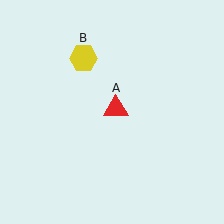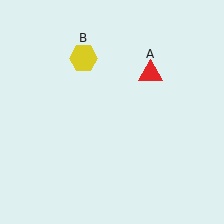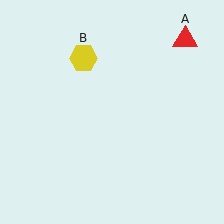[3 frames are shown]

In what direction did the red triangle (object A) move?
The red triangle (object A) moved up and to the right.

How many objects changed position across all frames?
1 object changed position: red triangle (object A).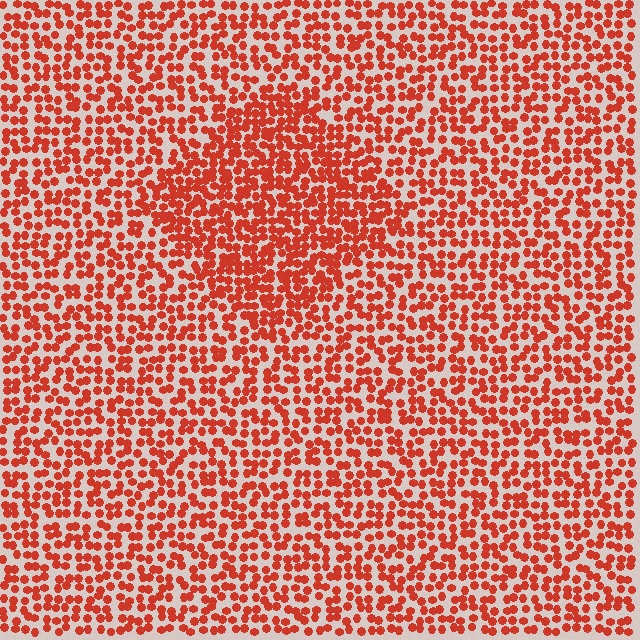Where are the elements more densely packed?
The elements are more densely packed inside the diamond boundary.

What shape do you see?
I see a diamond.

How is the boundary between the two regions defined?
The boundary is defined by a change in element density (approximately 1.5x ratio). All elements are the same color, size, and shape.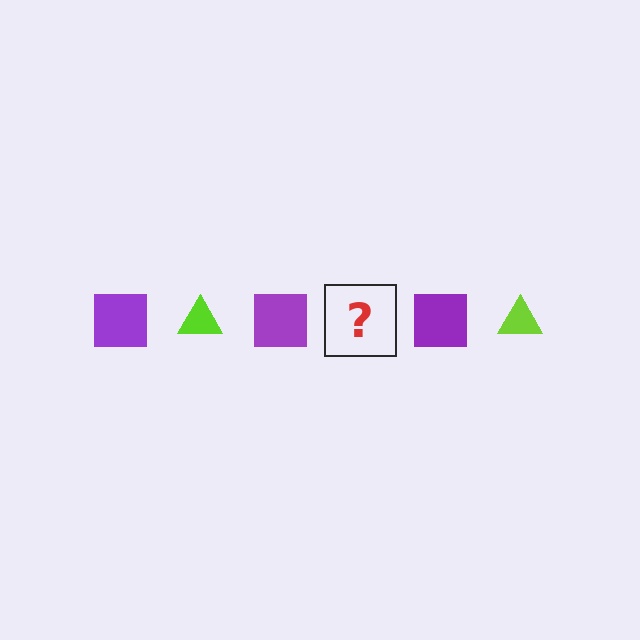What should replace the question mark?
The question mark should be replaced with a lime triangle.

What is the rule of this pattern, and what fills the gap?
The rule is that the pattern alternates between purple square and lime triangle. The gap should be filled with a lime triangle.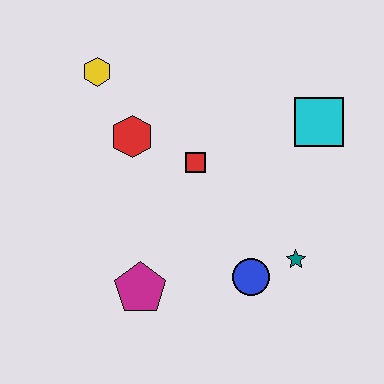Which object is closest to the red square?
The red hexagon is closest to the red square.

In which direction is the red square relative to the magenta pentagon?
The red square is above the magenta pentagon.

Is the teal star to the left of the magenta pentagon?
No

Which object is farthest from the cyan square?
The magenta pentagon is farthest from the cyan square.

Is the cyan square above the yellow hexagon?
No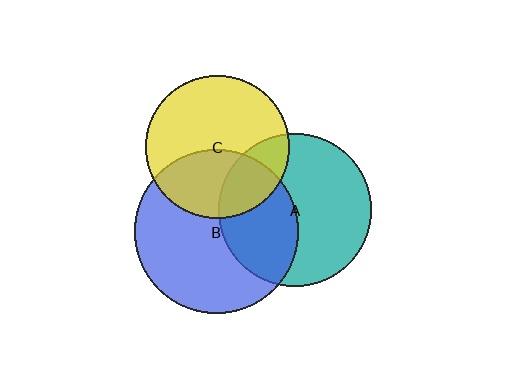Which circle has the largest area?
Circle B (blue).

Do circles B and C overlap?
Yes.